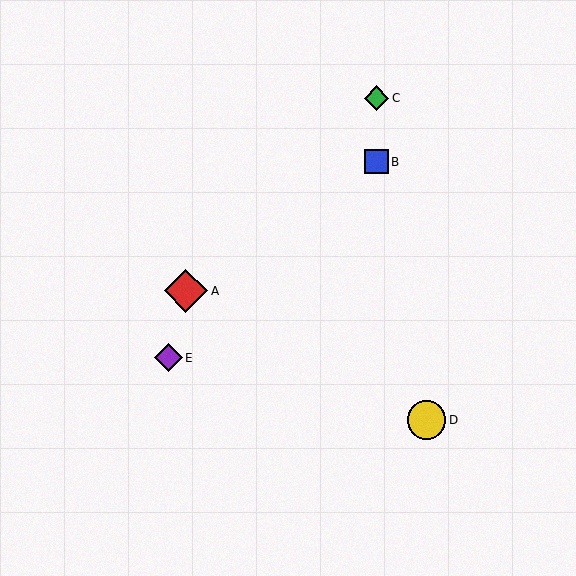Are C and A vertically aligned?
No, C is at x≈376 and A is at x≈186.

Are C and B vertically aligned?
Yes, both are at x≈376.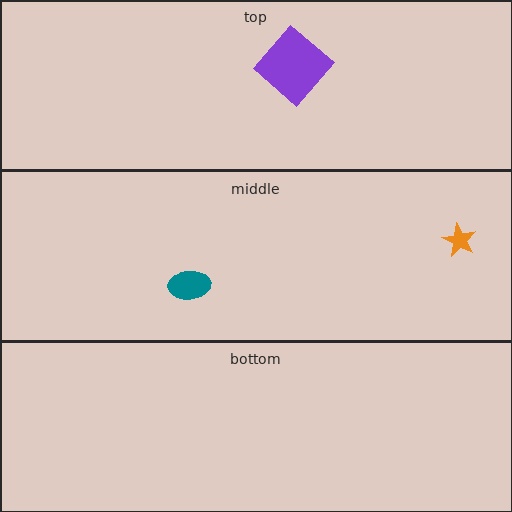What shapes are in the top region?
The purple diamond.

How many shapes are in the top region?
1.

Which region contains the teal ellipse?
The middle region.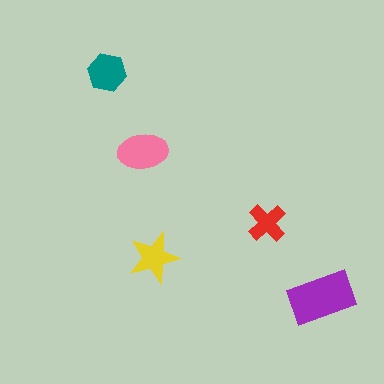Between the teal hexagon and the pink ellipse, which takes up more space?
The pink ellipse.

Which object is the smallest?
The red cross.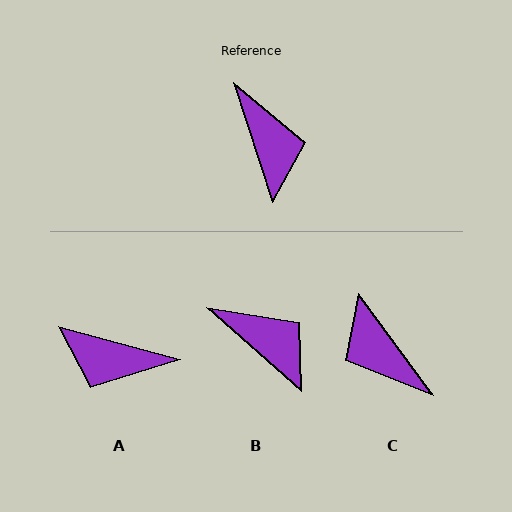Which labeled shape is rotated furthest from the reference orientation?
C, about 162 degrees away.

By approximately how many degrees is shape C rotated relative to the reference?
Approximately 162 degrees clockwise.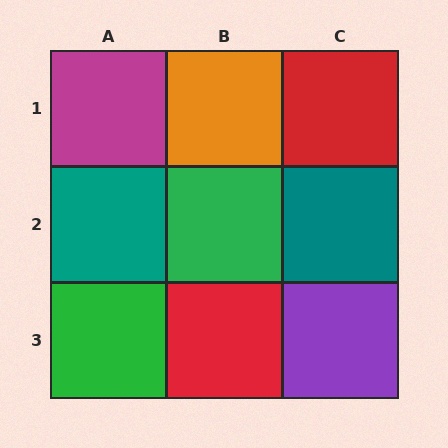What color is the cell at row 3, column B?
Red.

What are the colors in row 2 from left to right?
Teal, green, teal.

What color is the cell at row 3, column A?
Green.